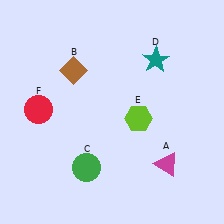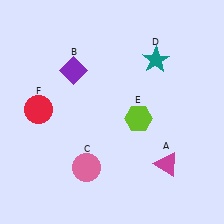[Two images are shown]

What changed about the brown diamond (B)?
In Image 1, B is brown. In Image 2, it changed to purple.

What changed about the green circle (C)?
In Image 1, C is green. In Image 2, it changed to pink.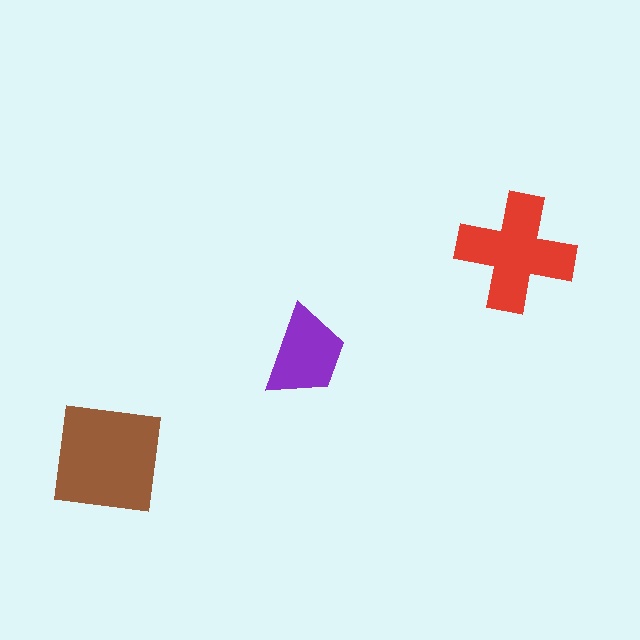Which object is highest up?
The red cross is topmost.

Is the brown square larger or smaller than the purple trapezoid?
Larger.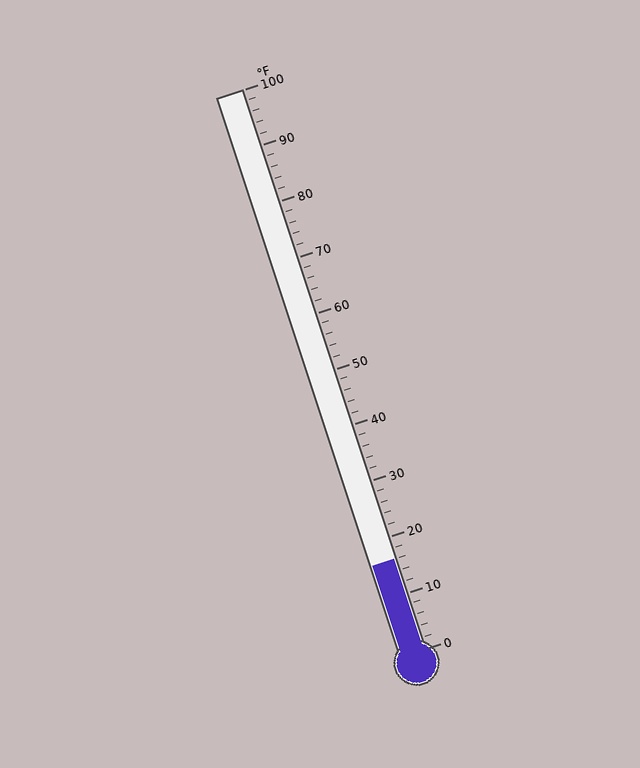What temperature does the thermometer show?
The thermometer shows approximately 16°F.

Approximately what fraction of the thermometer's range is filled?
The thermometer is filled to approximately 15% of its range.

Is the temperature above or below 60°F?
The temperature is below 60°F.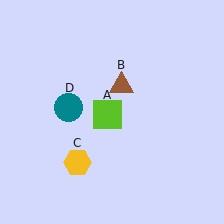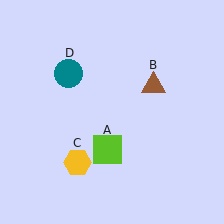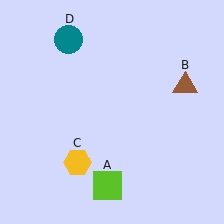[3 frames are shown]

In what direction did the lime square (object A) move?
The lime square (object A) moved down.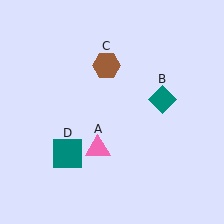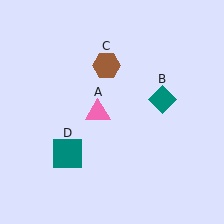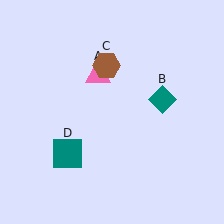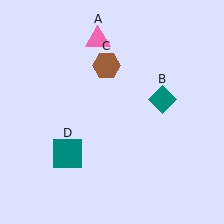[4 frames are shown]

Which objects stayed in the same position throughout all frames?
Teal diamond (object B) and brown hexagon (object C) and teal square (object D) remained stationary.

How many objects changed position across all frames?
1 object changed position: pink triangle (object A).